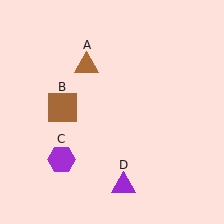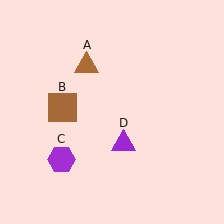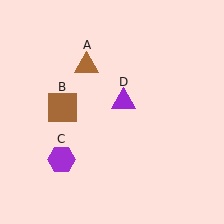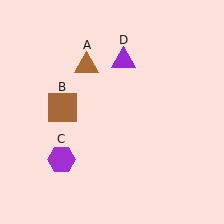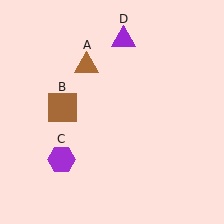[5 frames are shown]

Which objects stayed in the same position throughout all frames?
Brown triangle (object A) and brown square (object B) and purple hexagon (object C) remained stationary.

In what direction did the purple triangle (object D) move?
The purple triangle (object D) moved up.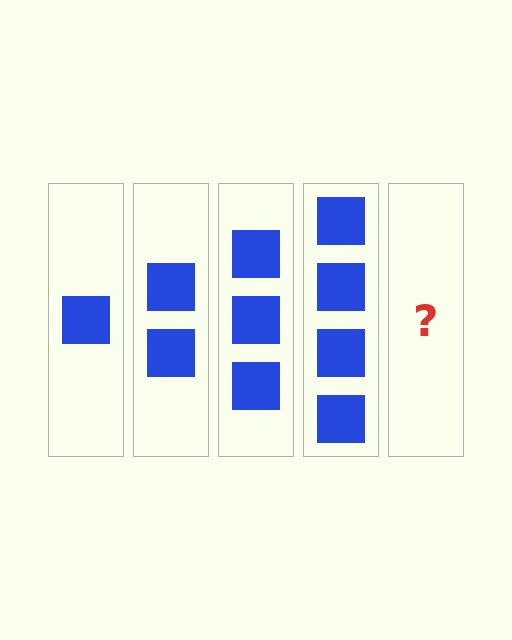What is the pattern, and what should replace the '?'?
The pattern is that each step adds one more square. The '?' should be 5 squares.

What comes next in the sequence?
The next element should be 5 squares.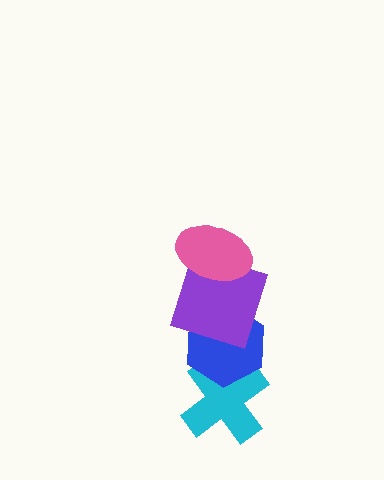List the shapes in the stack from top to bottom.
From top to bottom: the pink ellipse, the purple square, the blue hexagon, the cyan cross.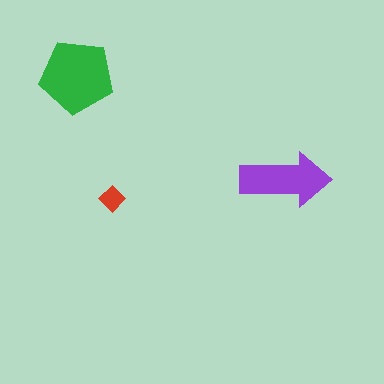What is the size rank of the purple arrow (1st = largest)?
2nd.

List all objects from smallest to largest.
The red diamond, the purple arrow, the green pentagon.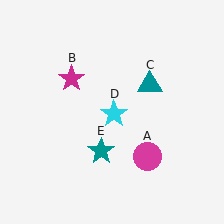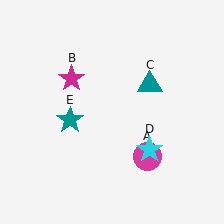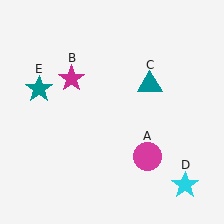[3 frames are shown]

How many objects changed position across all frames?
2 objects changed position: cyan star (object D), teal star (object E).